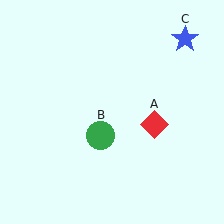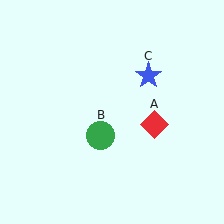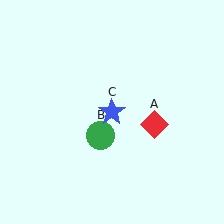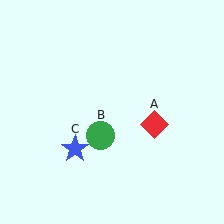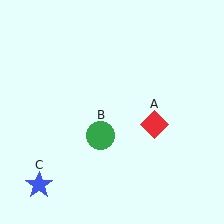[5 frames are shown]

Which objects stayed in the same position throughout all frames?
Red diamond (object A) and green circle (object B) remained stationary.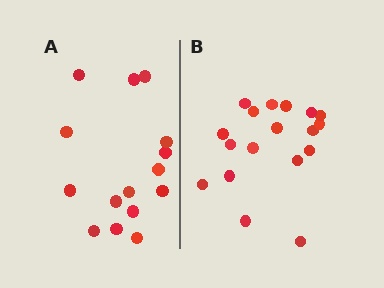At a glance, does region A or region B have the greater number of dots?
Region B (the right region) has more dots.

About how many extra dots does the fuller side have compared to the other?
Region B has just a few more — roughly 2 or 3 more dots than region A.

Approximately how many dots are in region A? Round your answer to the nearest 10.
About 20 dots. (The exact count is 15, which rounds to 20.)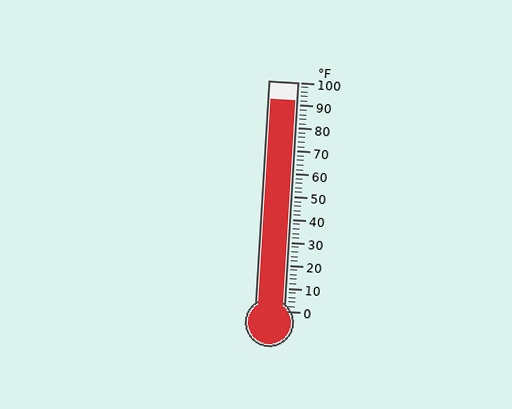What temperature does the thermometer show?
The thermometer shows approximately 92°F.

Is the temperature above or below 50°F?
The temperature is above 50°F.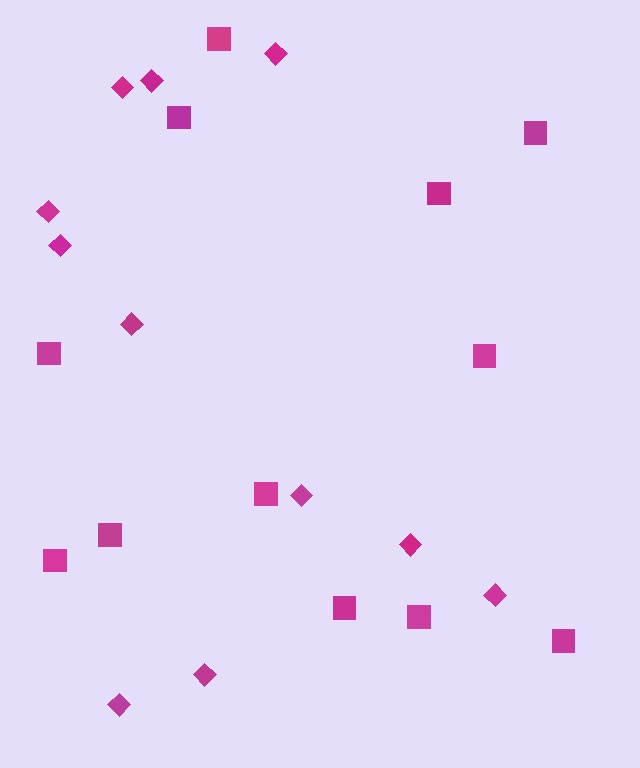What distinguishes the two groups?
There are 2 groups: one group of diamonds (11) and one group of squares (12).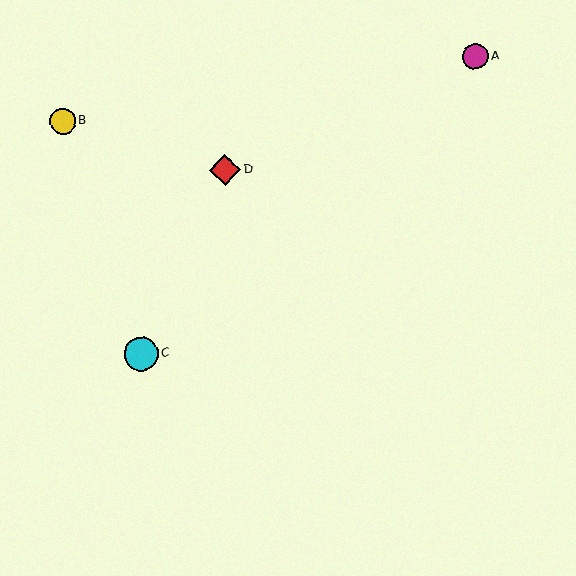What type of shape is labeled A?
Shape A is a magenta circle.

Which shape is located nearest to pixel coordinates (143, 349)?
The cyan circle (labeled C) at (141, 354) is nearest to that location.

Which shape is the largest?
The cyan circle (labeled C) is the largest.